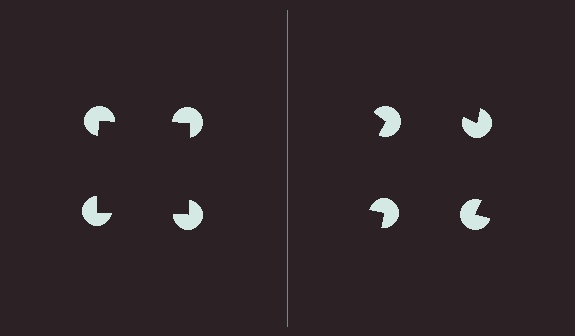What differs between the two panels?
The pac-man discs are positioned identically on both sides; only the wedge orientations differ. On the left they align to a square; on the right they are misaligned.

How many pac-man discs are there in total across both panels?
8 — 4 on each side.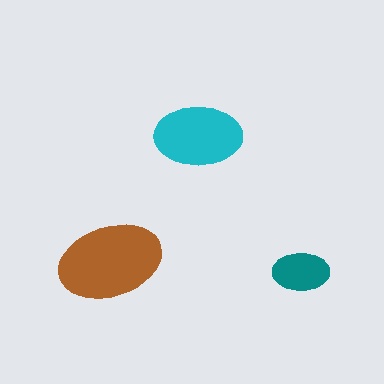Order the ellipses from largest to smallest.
the brown one, the cyan one, the teal one.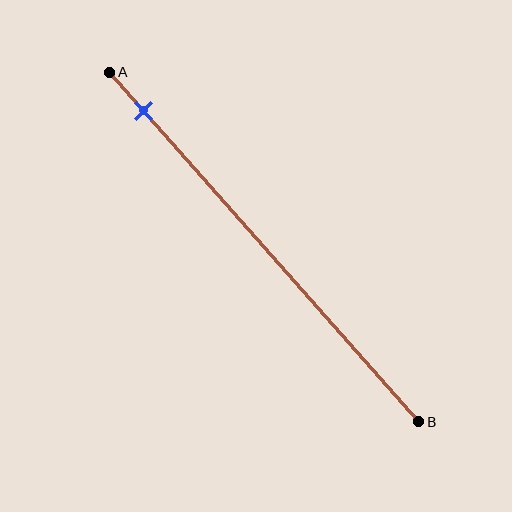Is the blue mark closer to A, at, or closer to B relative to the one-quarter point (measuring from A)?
The blue mark is closer to point A than the one-quarter point of segment AB.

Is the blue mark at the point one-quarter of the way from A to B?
No, the mark is at about 10% from A, not at the 25% one-quarter point.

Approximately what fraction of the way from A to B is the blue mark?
The blue mark is approximately 10% of the way from A to B.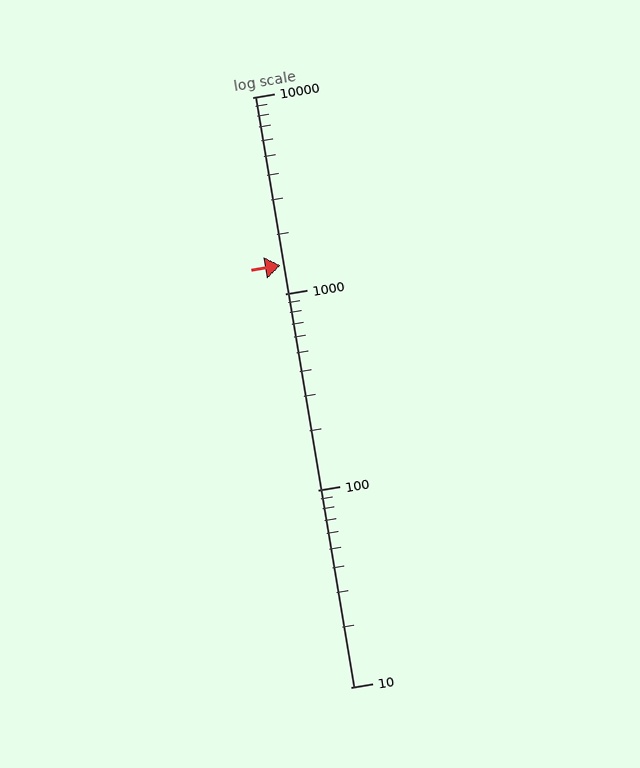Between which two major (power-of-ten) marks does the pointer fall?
The pointer is between 1000 and 10000.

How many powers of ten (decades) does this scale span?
The scale spans 3 decades, from 10 to 10000.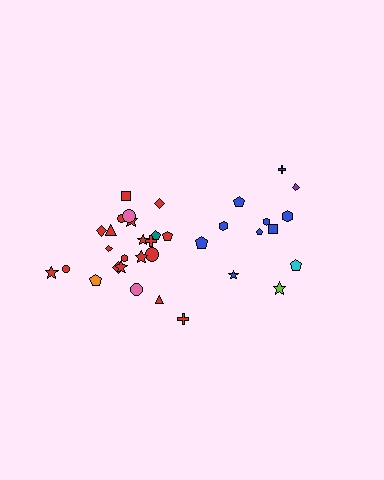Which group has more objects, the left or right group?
The left group.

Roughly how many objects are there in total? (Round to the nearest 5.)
Roughly 35 objects in total.